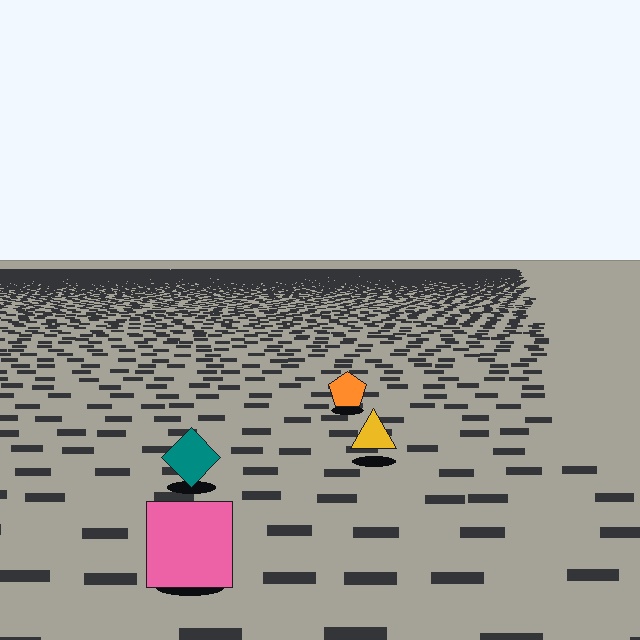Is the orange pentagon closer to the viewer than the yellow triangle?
No. The yellow triangle is closer — you can tell from the texture gradient: the ground texture is coarser near it.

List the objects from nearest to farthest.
From nearest to farthest: the pink square, the teal diamond, the yellow triangle, the orange pentagon.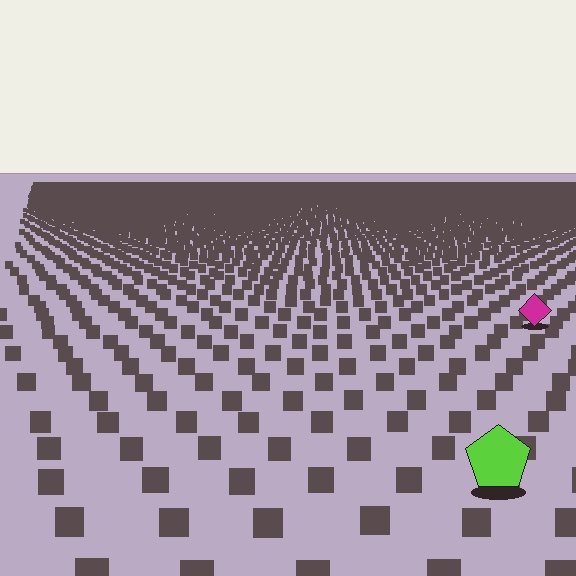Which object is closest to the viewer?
The lime pentagon is closest. The texture marks near it are larger and more spread out.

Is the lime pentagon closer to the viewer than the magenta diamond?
Yes. The lime pentagon is closer — you can tell from the texture gradient: the ground texture is coarser near it.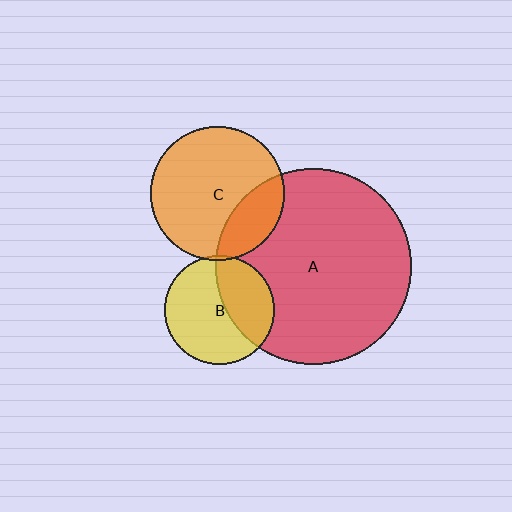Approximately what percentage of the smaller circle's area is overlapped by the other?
Approximately 25%.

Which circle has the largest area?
Circle A (red).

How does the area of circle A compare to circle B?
Approximately 3.2 times.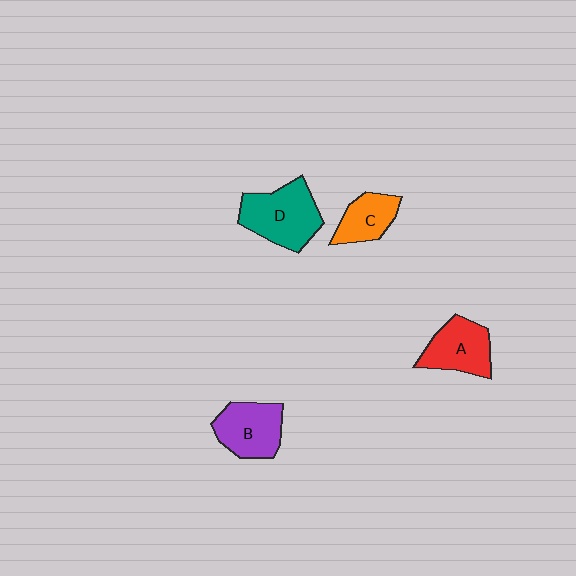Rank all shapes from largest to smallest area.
From largest to smallest: D (teal), B (purple), A (red), C (orange).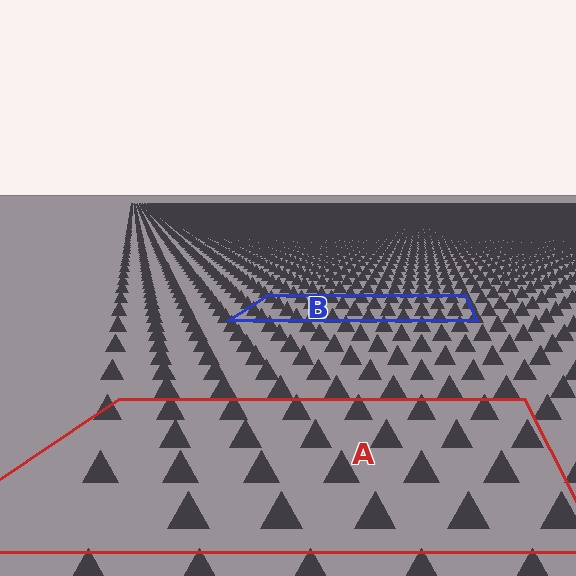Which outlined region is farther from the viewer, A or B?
Region B is farther from the viewer — the texture elements inside it appear smaller and more densely packed.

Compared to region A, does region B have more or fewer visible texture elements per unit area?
Region B has more texture elements per unit area — they are packed more densely because it is farther away.